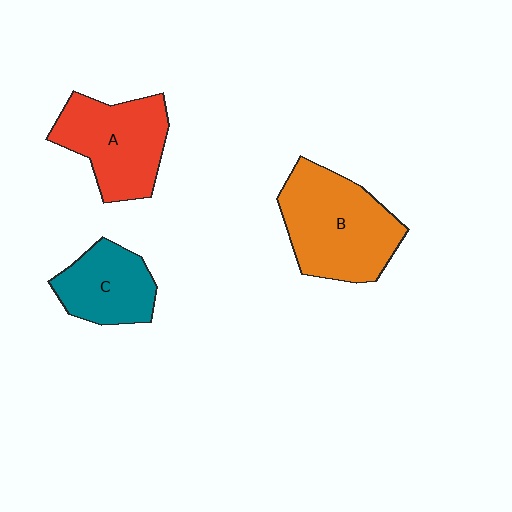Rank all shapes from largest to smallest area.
From largest to smallest: B (orange), A (red), C (teal).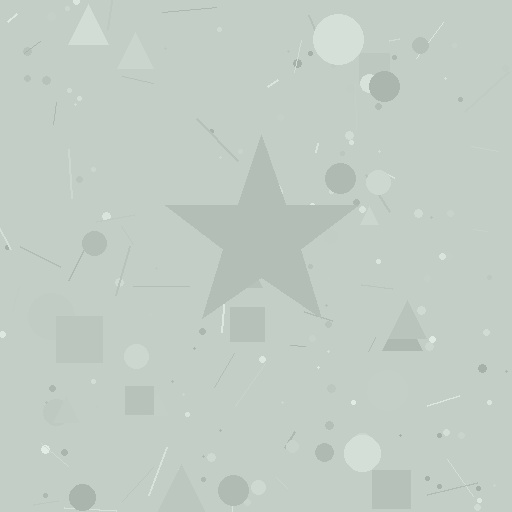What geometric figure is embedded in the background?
A star is embedded in the background.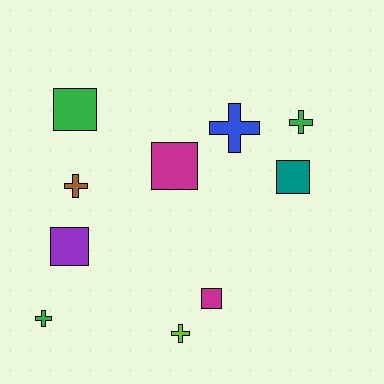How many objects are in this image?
There are 10 objects.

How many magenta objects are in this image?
There are 2 magenta objects.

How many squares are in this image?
There are 5 squares.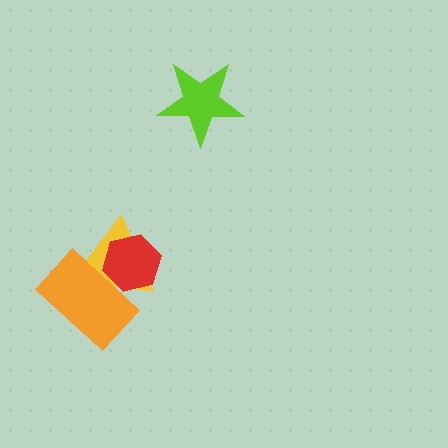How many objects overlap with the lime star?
0 objects overlap with the lime star.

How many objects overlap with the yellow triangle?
2 objects overlap with the yellow triangle.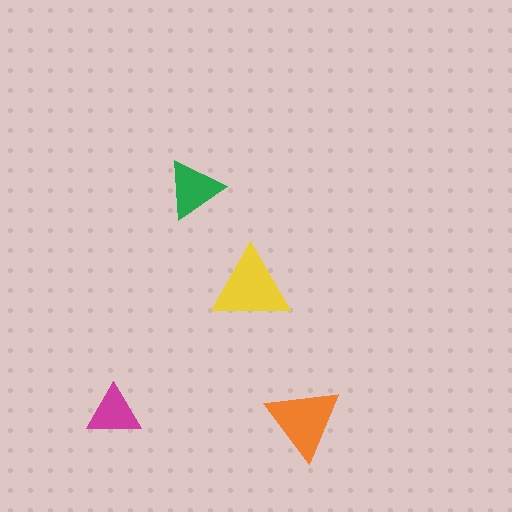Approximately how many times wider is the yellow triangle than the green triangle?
About 1.5 times wider.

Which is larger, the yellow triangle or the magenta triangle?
The yellow one.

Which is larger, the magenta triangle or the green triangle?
The green one.